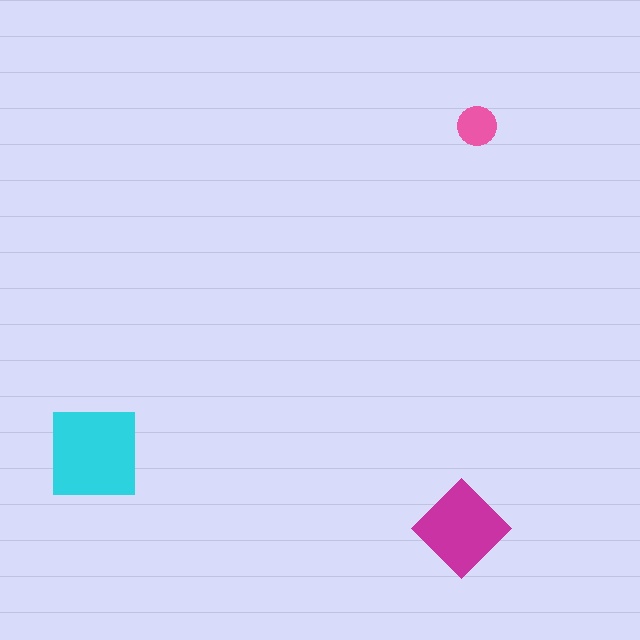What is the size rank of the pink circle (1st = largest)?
3rd.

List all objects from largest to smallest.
The cyan square, the magenta diamond, the pink circle.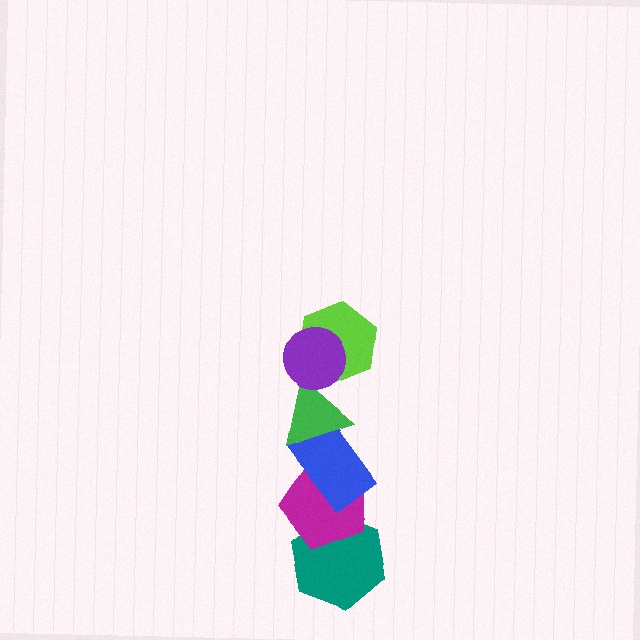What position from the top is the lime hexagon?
The lime hexagon is 2nd from the top.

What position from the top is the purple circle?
The purple circle is 1st from the top.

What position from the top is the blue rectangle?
The blue rectangle is 4th from the top.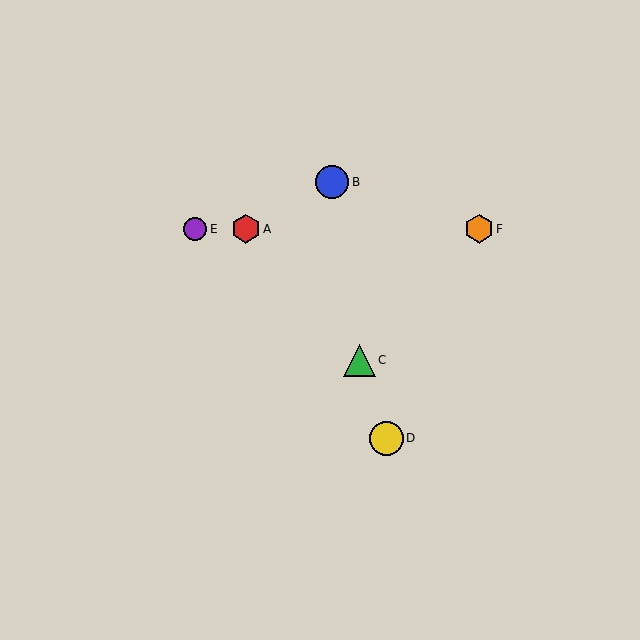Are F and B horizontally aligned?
No, F is at y≈229 and B is at y≈182.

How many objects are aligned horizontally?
3 objects (A, E, F) are aligned horizontally.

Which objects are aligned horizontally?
Objects A, E, F are aligned horizontally.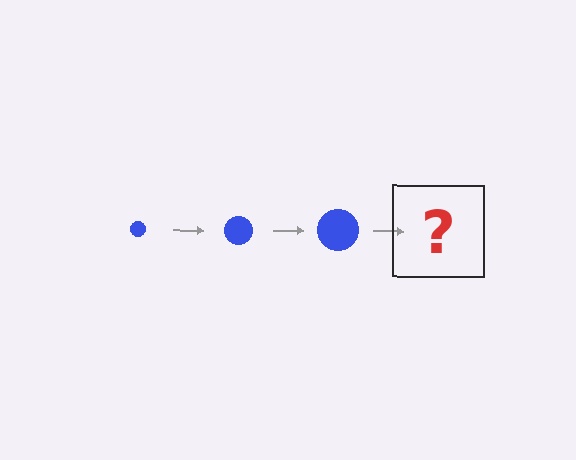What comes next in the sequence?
The next element should be a blue circle, larger than the previous one.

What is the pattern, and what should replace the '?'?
The pattern is that the circle gets progressively larger each step. The '?' should be a blue circle, larger than the previous one.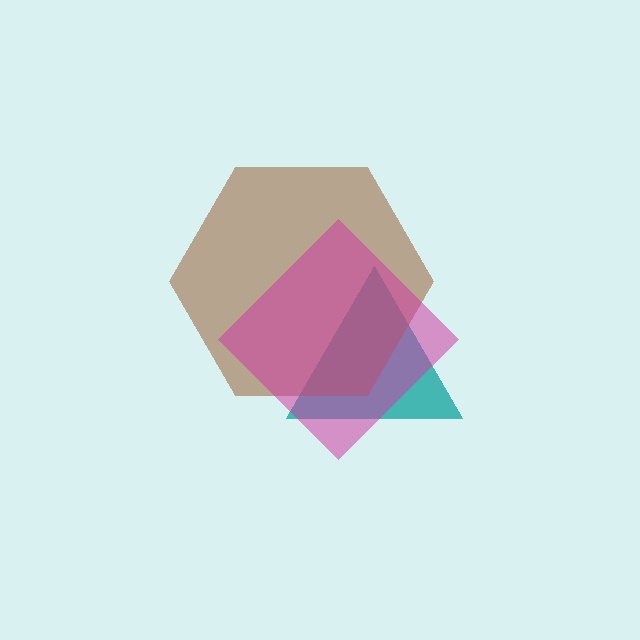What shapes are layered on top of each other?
The layered shapes are: a teal triangle, a brown hexagon, a magenta diamond.